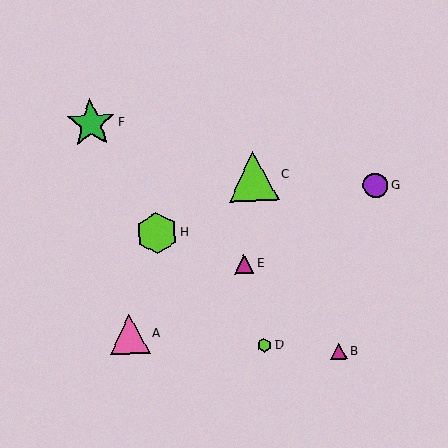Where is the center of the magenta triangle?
The center of the magenta triangle is at (339, 351).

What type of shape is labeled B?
Shape B is a magenta triangle.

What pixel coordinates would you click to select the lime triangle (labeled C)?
Click at (253, 176) to select the lime triangle C.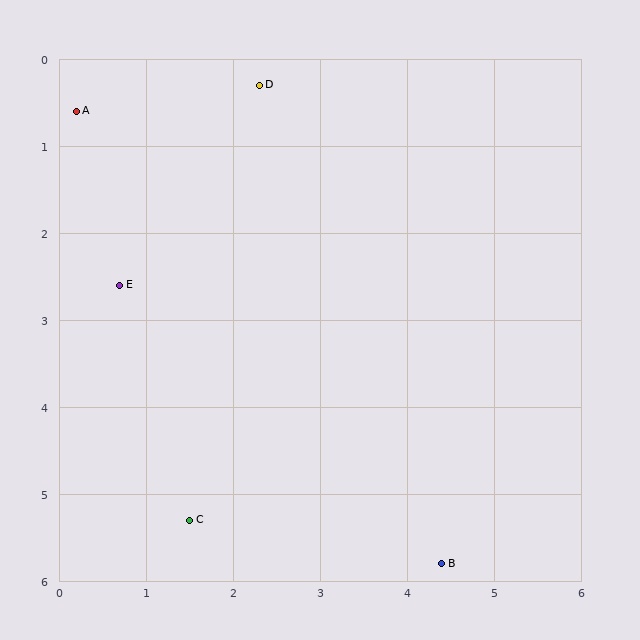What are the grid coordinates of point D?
Point D is at approximately (2.3, 0.3).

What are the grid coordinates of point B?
Point B is at approximately (4.4, 5.8).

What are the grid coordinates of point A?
Point A is at approximately (0.2, 0.6).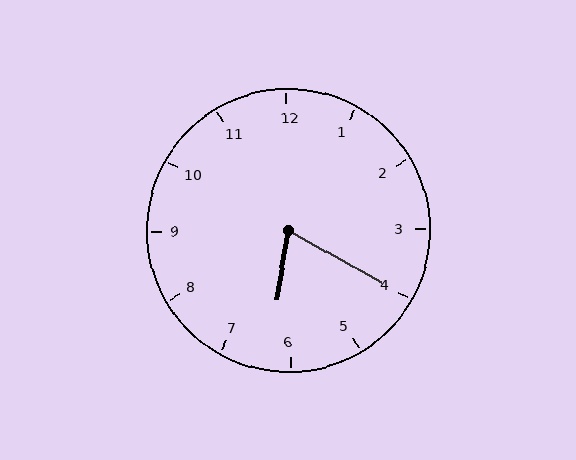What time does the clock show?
6:20.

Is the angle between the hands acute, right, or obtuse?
It is acute.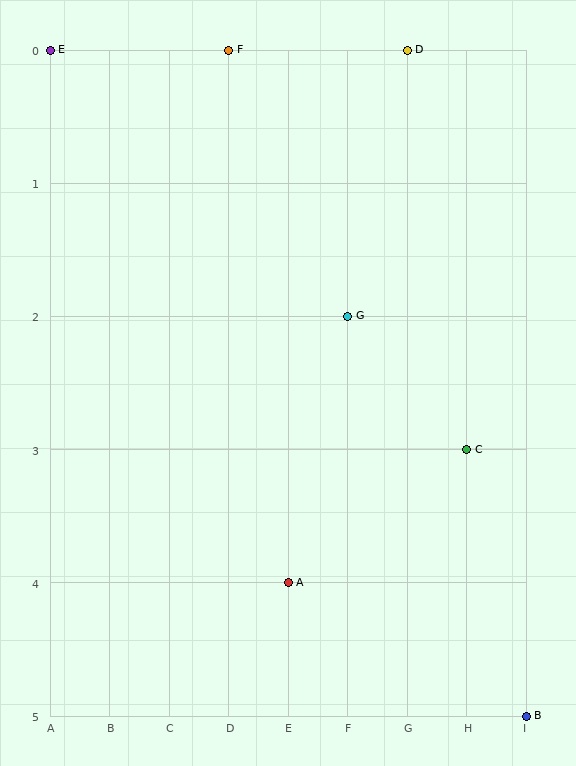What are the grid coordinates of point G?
Point G is at grid coordinates (F, 2).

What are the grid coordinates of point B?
Point B is at grid coordinates (I, 5).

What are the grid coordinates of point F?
Point F is at grid coordinates (D, 0).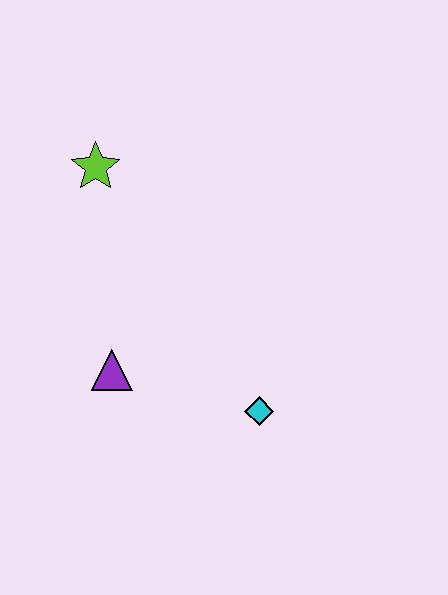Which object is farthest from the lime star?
The cyan diamond is farthest from the lime star.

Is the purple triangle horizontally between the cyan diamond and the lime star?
Yes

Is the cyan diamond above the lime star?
No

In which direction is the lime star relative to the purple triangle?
The lime star is above the purple triangle.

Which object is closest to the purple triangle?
The cyan diamond is closest to the purple triangle.